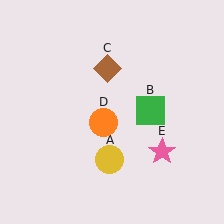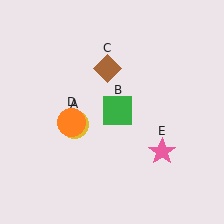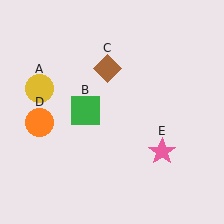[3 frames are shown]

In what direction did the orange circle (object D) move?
The orange circle (object D) moved left.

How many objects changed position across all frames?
3 objects changed position: yellow circle (object A), green square (object B), orange circle (object D).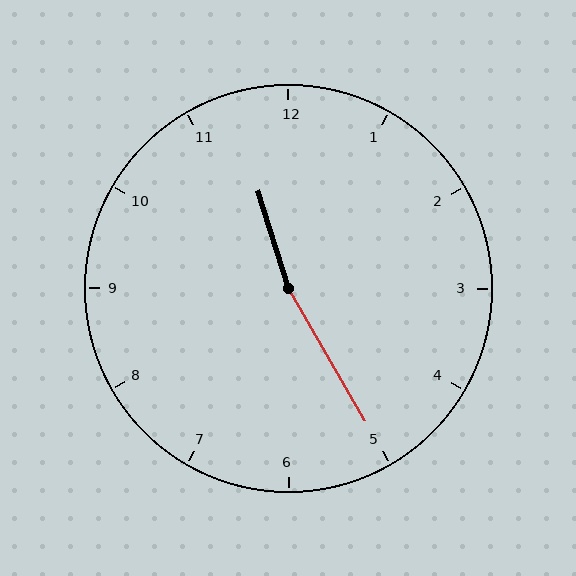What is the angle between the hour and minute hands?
Approximately 168 degrees.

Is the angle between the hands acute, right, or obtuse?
It is obtuse.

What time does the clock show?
11:25.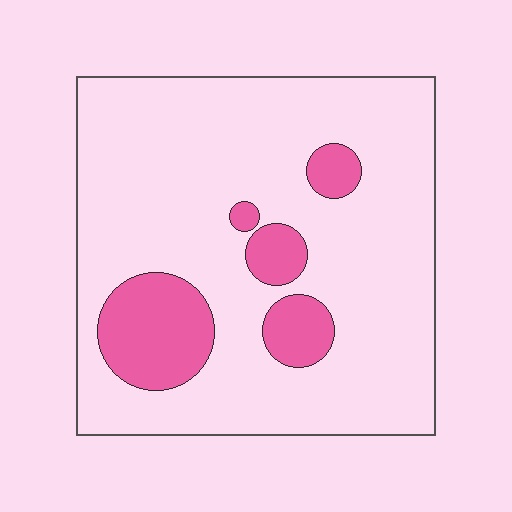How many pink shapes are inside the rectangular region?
5.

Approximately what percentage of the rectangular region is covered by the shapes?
Approximately 15%.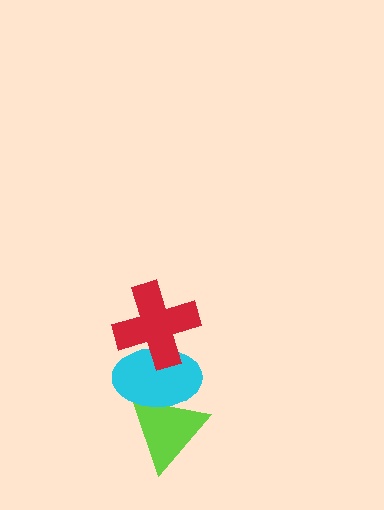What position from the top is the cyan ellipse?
The cyan ellipse is 2nd from the top.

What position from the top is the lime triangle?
The lime triangle is 3rd from the top.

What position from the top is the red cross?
The red cross is 1st from the top.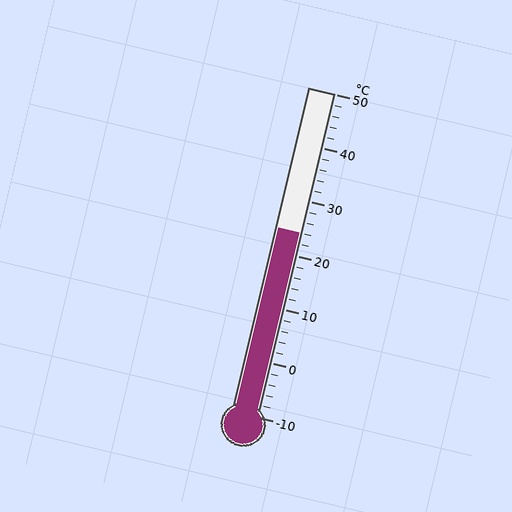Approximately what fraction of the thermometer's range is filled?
The thermometer is filled to approximately 55% of its range.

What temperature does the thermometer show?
The thermometer shows approximately 24°C.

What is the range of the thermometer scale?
The thermometer scale ranges from -10°C to 50°C.